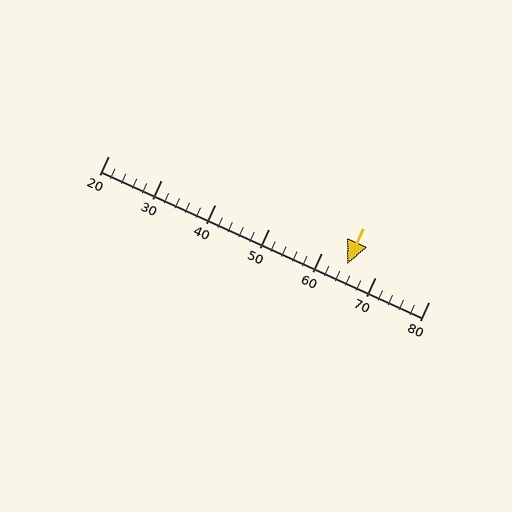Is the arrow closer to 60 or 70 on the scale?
The arrow is closer to 60.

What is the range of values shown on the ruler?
The ruler shows values from 20 to 80.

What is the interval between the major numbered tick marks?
The major tick marks are spaced 10 units apart.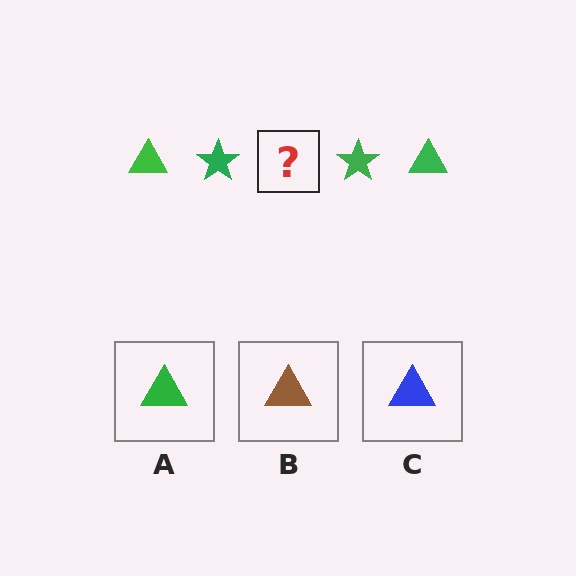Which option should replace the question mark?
Option A.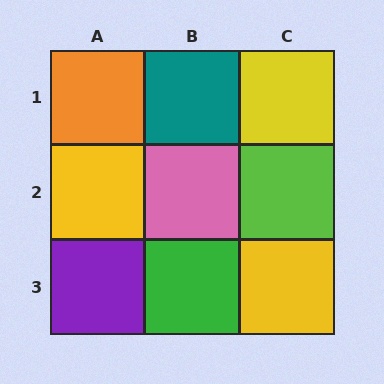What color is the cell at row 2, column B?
Pink.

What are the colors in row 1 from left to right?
Orange, teal, yellow.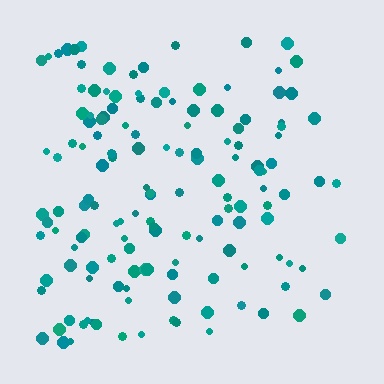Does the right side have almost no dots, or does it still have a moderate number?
Still a moderate number, just noticeably fewer than the left.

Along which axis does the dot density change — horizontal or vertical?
Horizontal.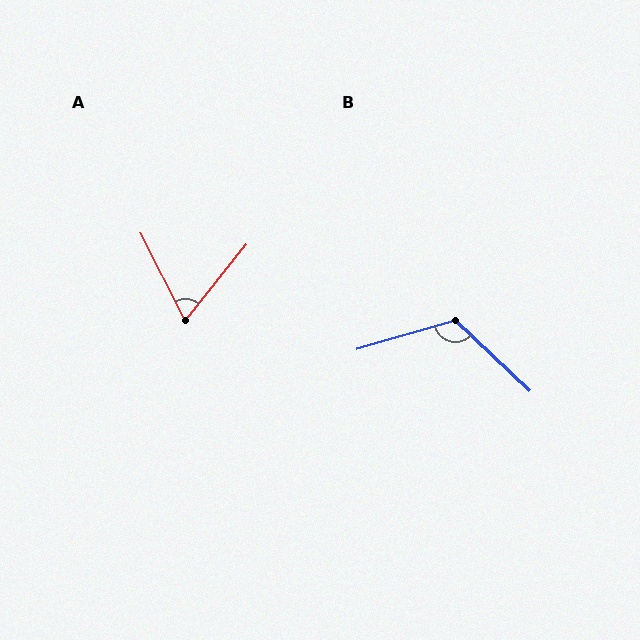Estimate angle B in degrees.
Approximately 121 degrees.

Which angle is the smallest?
A, at approximately 66 degrees.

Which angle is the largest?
B, at approximately 121 degrees.